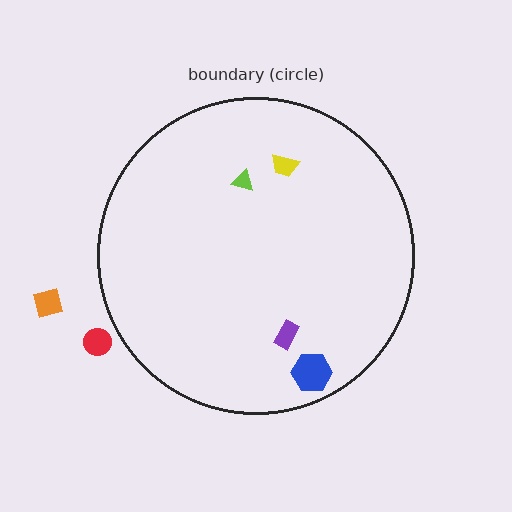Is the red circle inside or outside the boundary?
Outside.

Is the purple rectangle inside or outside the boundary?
Inside.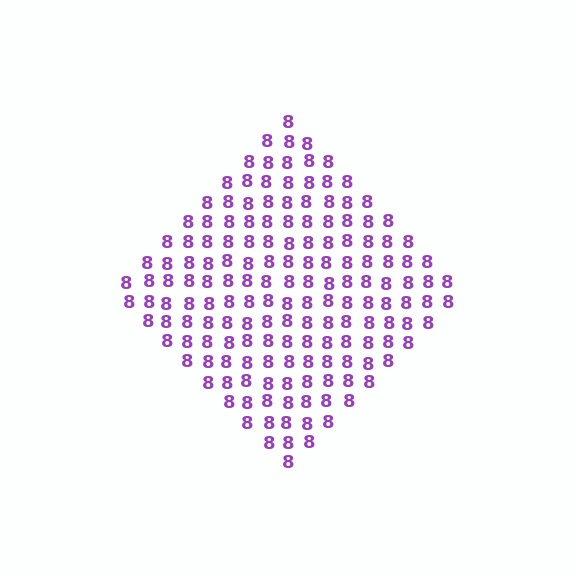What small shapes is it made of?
It is made of small digit 8's.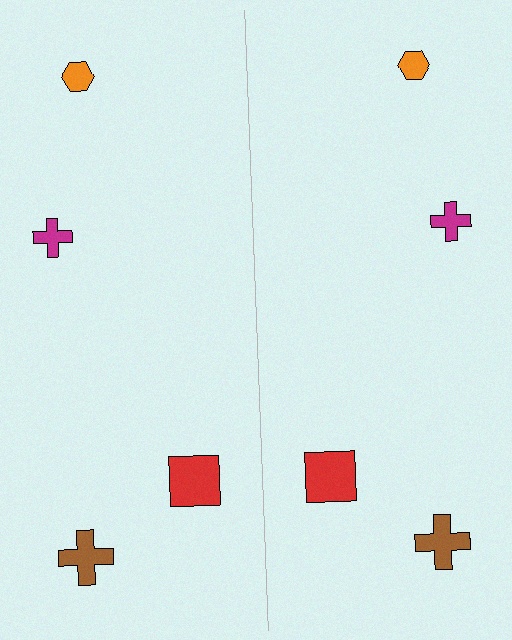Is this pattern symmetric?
Yes, this pattern has bilateral (reflection) symmetry.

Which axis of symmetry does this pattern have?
The pattern has a vertical axis of symmetry running through the center of the image.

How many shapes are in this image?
There are 8 shapes in this image.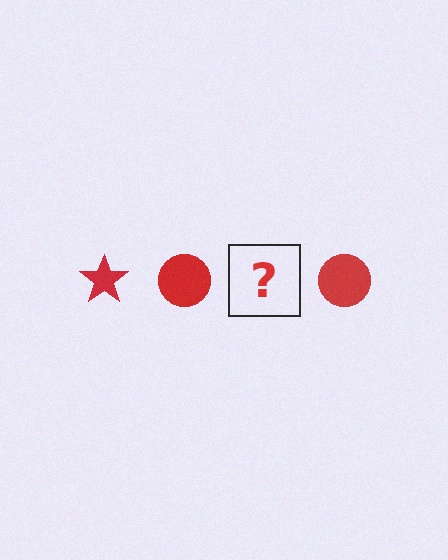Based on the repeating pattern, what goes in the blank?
The blank should be a red star.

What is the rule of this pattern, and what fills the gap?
The rule is that the pattern cycles through star, circle shapes in red. The gap should be filled with a red star.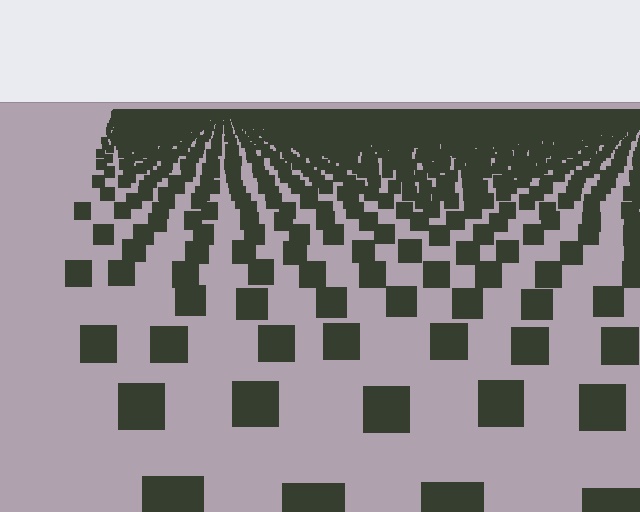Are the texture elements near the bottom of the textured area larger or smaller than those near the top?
Larger. Near the bottom, elements are closer to the viewer and appear at a bigger on-screen size.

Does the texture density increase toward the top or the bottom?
Density increases toward the top.